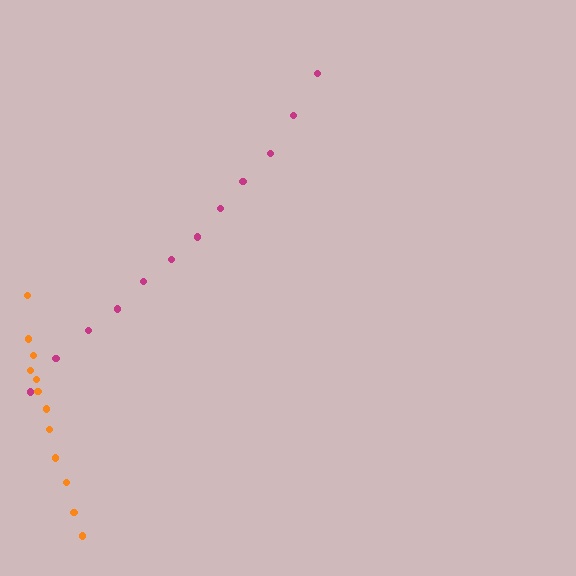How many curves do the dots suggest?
There are 2 distinct paths.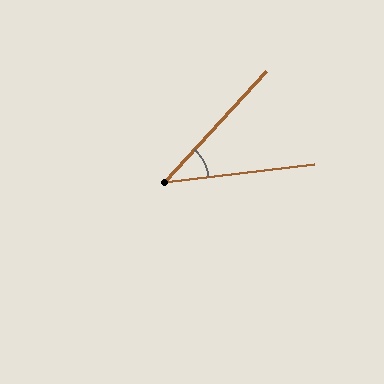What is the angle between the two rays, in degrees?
Approximately 41 degrees.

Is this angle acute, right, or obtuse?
It is acute.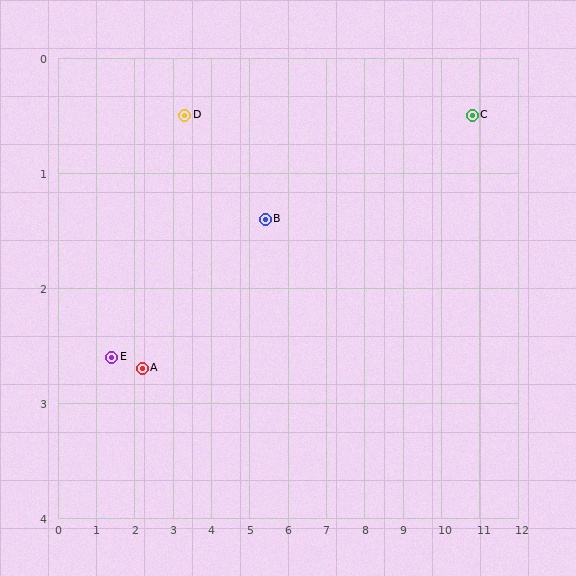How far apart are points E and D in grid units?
Points E and D are about 2.8 grid units apart.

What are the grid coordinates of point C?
Point C is at approximately (10.8, 0.5).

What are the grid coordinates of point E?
Point E is at approximately (1.4, 2.6).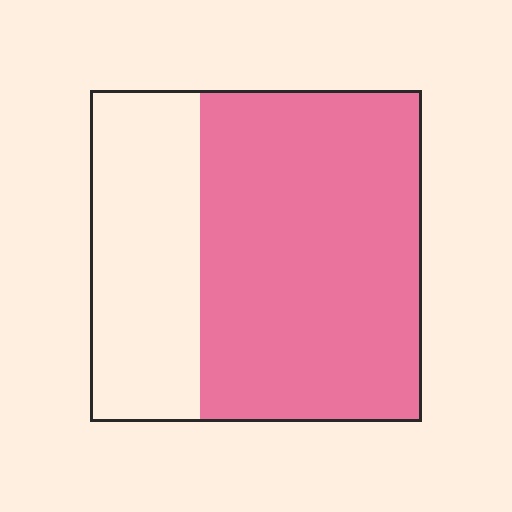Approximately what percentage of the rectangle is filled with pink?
Approximately 65%.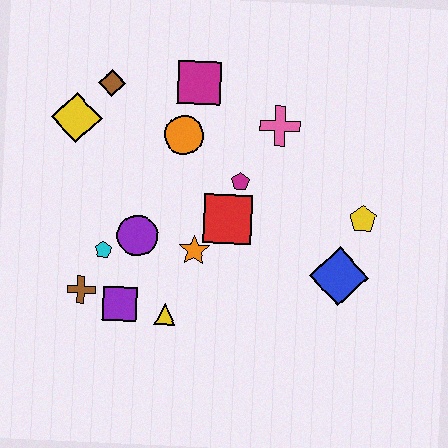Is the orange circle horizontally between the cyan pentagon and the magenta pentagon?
Yes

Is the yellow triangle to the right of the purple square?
Yes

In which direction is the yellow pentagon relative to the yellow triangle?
The yellow pentagon is to the right of the yellow triangle.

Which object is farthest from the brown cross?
The yellow pentagon is farthest from the brown cross.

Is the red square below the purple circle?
No